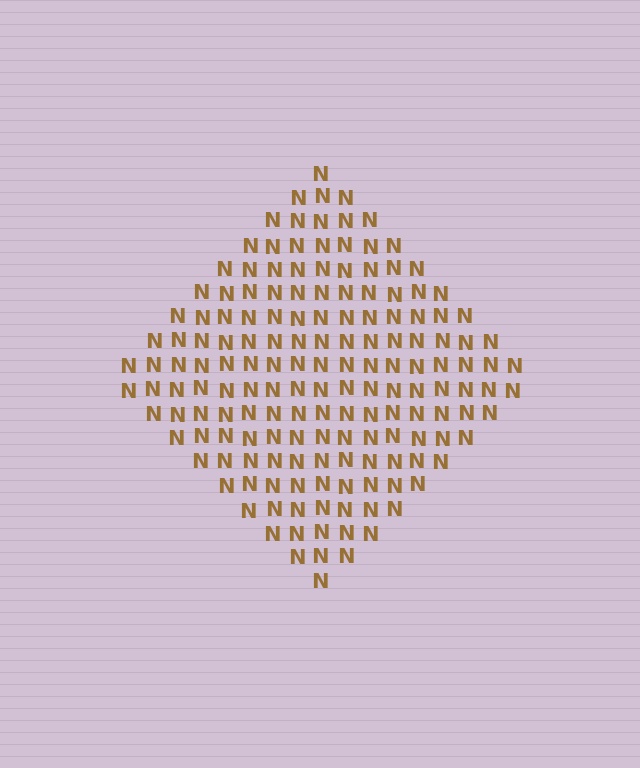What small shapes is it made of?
It is made of small letter N's.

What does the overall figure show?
The overall figure shows a diamond.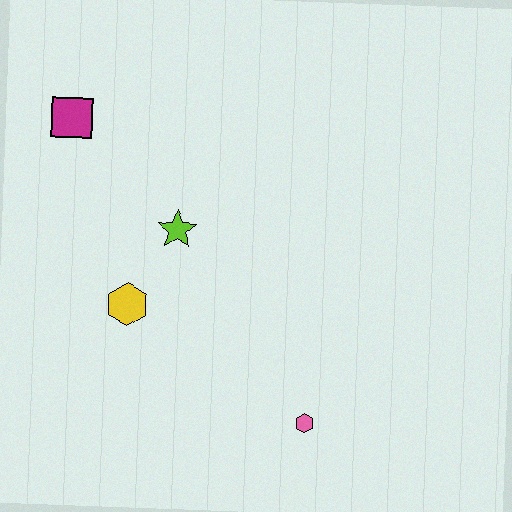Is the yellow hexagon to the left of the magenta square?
No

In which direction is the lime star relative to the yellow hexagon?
The lime star is above the yellow hexagon.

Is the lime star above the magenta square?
No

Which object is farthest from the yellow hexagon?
The pink hexagon is farthest from the yellow hexagon.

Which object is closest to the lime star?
The yellow hexagon is closest to the lime star.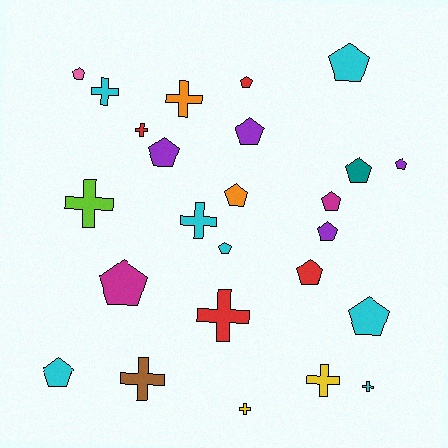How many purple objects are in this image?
There are 4 purple objects.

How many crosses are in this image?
There are 10 crosses.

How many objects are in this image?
There are 25 objects.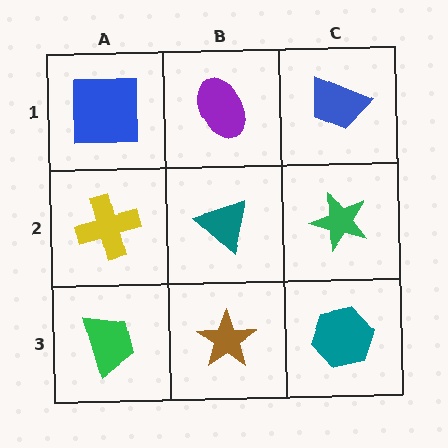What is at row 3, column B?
A brown star.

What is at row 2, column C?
A green star.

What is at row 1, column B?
A purple ellipse.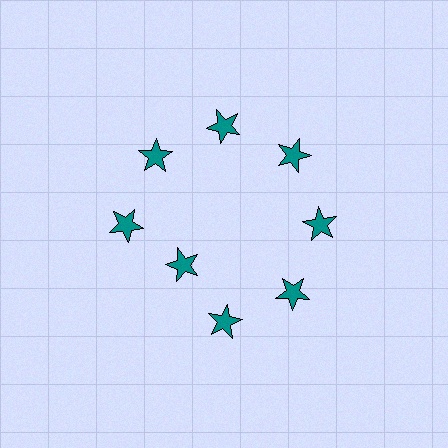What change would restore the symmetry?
The symmetry would be restored by moving it outward, back onto the ring so that all 8 stars sit at equal angles and equal distance from the center.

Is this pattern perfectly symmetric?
No. The 8 teal stars are arranged in a ring, but one element near the 8 o'clock position is pulled inward toward the center, breaking the 8-fold rotational symmetry.